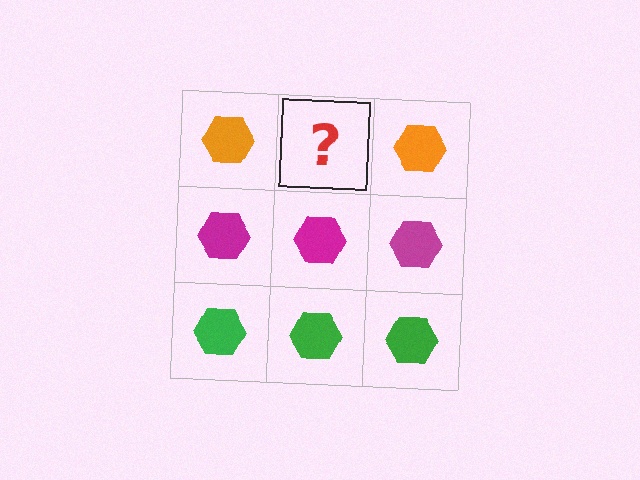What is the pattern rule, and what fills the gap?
The rule is that each row has a consistent color. The gap should be filled with an orange hexagon.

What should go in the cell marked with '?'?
The missing cell should contain an orange hexagon.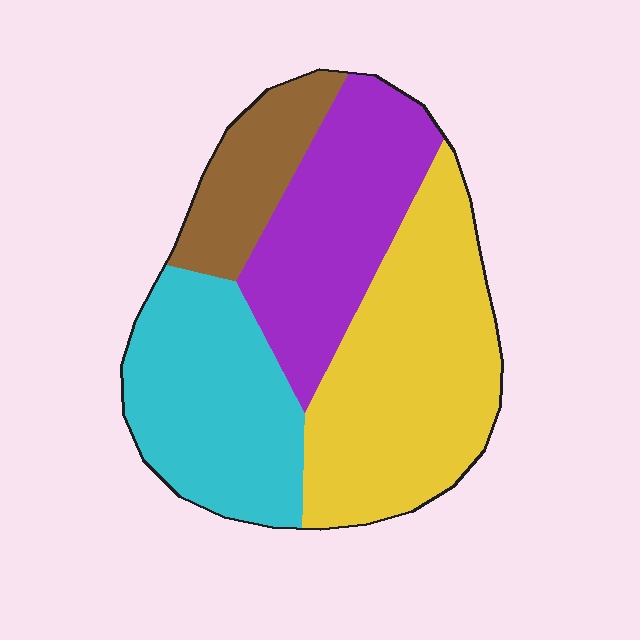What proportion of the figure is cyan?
Cyan takes up about one quarter (1/4) of the figure.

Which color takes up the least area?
Brown, at roughly 15%.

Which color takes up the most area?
Yellow, at roughly 35%.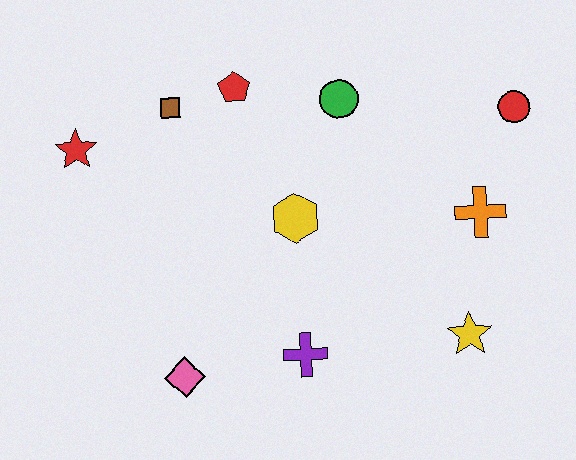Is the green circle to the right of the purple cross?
Yes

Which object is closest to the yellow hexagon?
The green circle is closest to the yellow hexagon.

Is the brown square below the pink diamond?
No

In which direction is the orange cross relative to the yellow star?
The orange cross is above the yellow star.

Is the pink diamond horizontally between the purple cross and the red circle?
No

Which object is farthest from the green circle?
The pink diamond is farthest from the green circle.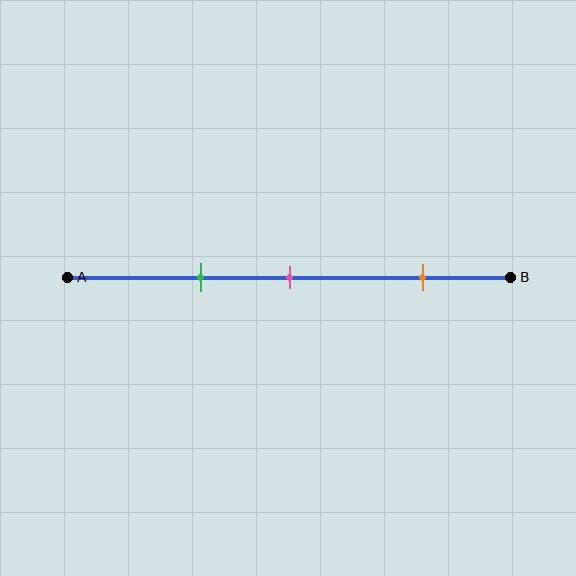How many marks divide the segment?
There are 3 marks dividing the segment.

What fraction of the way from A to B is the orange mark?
The orange mark is approximately 80% (0.8) of the way from A to B.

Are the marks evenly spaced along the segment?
No, the marks are not evenly spaced.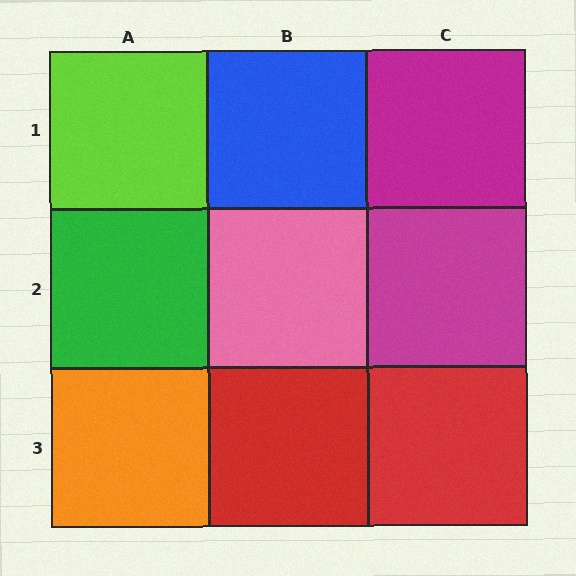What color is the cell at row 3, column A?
Orange.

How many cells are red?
2 cells are red.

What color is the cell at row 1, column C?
Magenta.